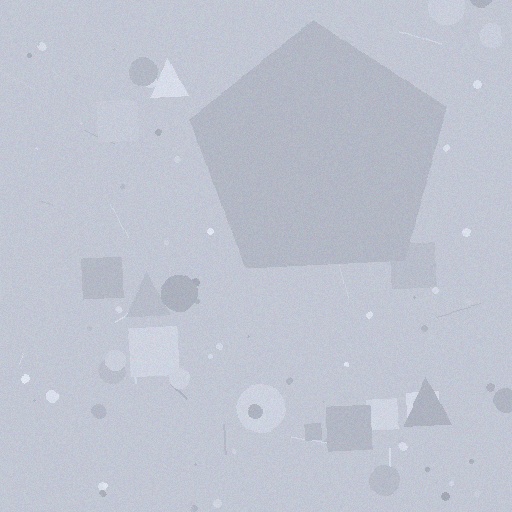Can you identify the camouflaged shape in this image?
The camouflaged shape is a pentagon.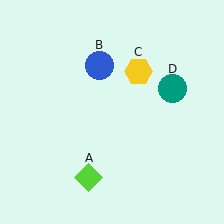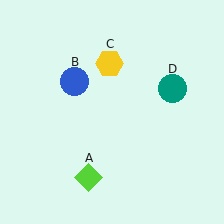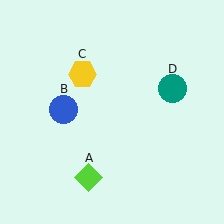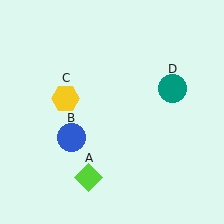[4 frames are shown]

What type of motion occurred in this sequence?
The blue circle (object B), yellow hexagon (object C) rotated counterclockwise around the center of the scene.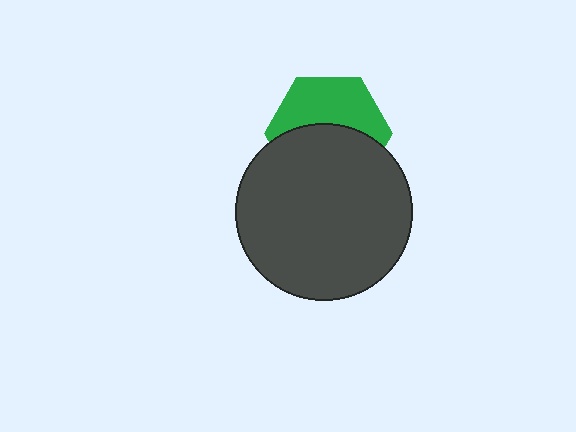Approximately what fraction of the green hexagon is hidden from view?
Roughly 53% of the green hexagon is hidden behind the dark gray circle.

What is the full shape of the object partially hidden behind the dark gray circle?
The partially hidden object is a green hexagon.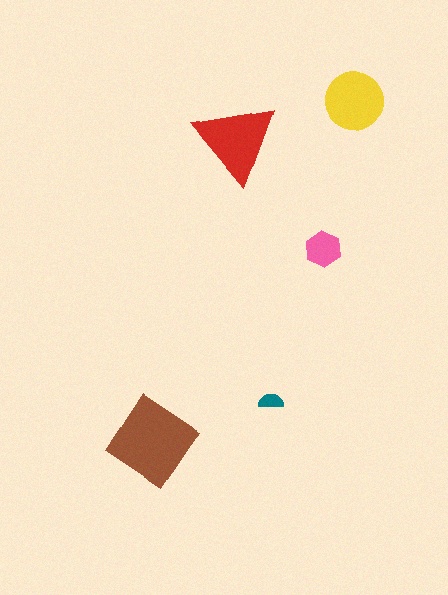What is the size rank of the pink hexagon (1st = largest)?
4th.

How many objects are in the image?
There are 5 objects in the image.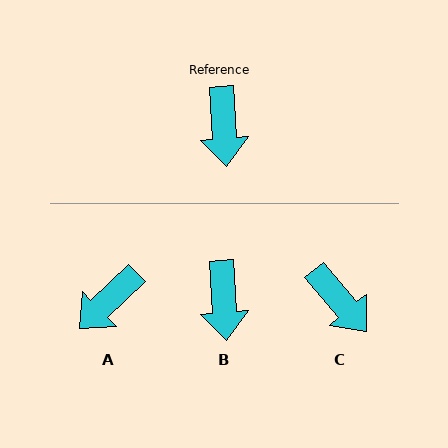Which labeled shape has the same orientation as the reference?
B.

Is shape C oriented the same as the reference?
No, it is off by about 36 degrees.